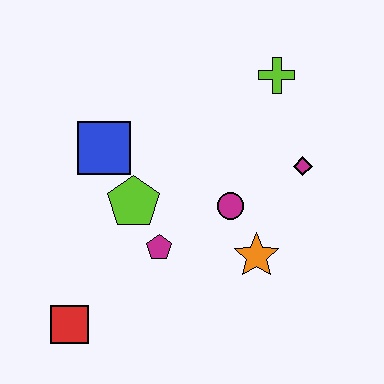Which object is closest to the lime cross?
The magenta diamond is closest to the lime cross.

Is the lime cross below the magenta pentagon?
No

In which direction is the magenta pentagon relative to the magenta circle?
The magenta pentagon is to the left of the magenta circle.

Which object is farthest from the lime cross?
The red square is farthest from the lime cross.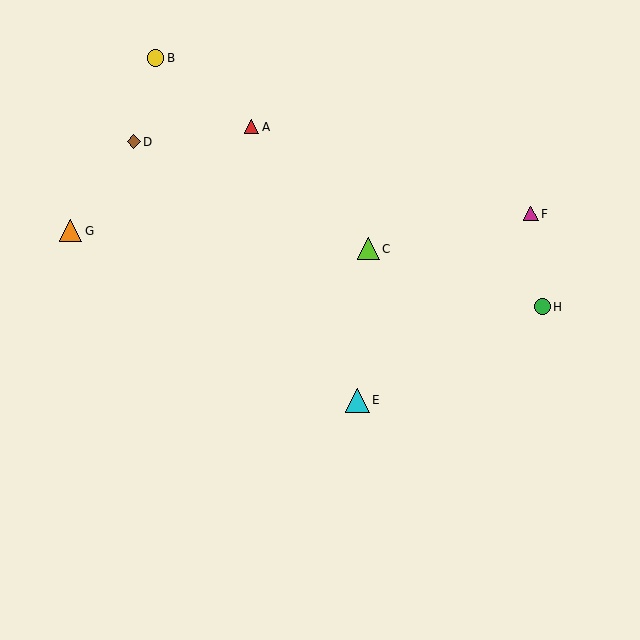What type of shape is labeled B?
Shape B is a yellow circle.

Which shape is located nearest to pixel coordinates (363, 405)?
The cyan triangle (labeled E) at (357, 400) is nearest to that location.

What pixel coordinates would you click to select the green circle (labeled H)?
Click at (542, 307) to select the green circle H.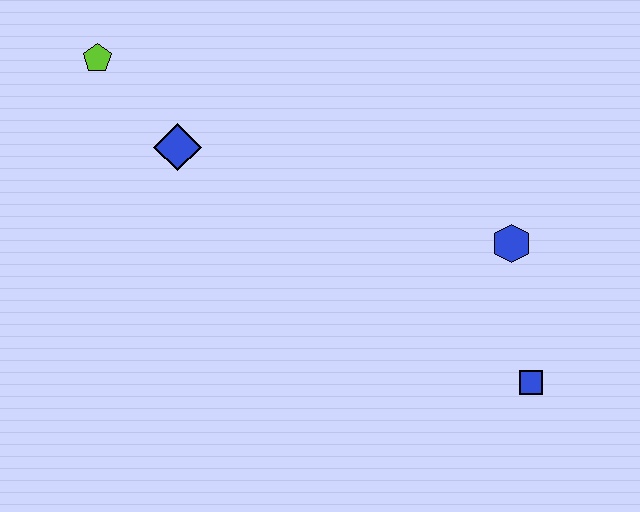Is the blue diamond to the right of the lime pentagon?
Yes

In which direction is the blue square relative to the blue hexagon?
The blue square is below the blue hexagon.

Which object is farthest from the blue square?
The lime pentagon is farthest from the blue square.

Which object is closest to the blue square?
The blue hexagon is closest to the blue square.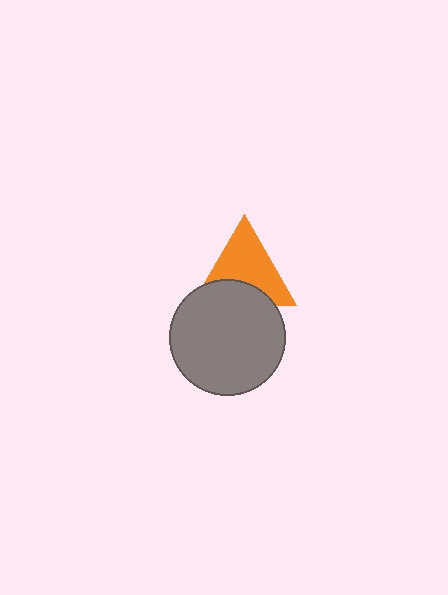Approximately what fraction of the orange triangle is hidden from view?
Roughly 34% of the orange triangle is hidden behind the gray circle.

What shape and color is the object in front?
The object in front is a gray circle.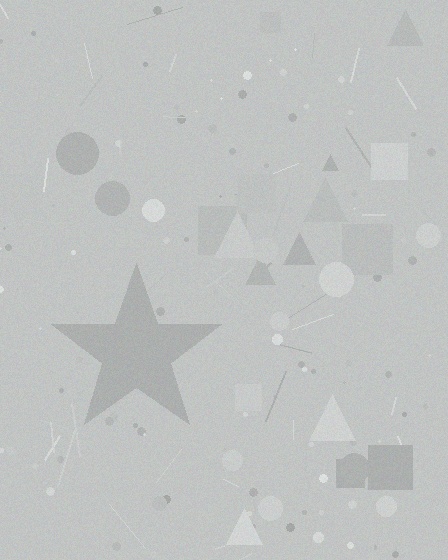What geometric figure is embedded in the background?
A star is embedded in the background.